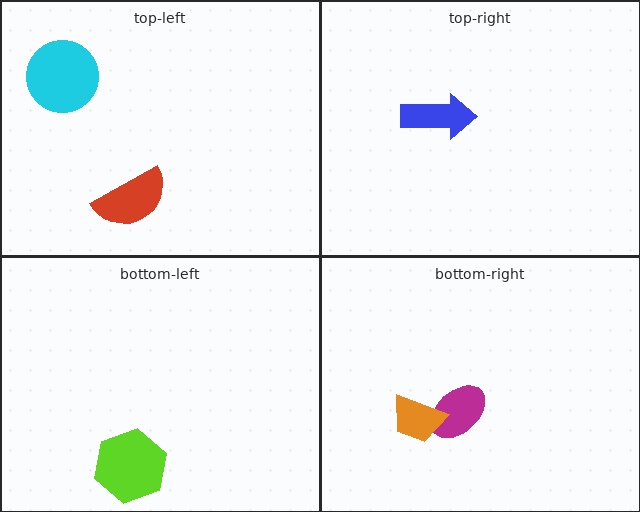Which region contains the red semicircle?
The top-left region.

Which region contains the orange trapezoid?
The bottom-right region.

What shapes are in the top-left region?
The red semicircle, the cyan circle.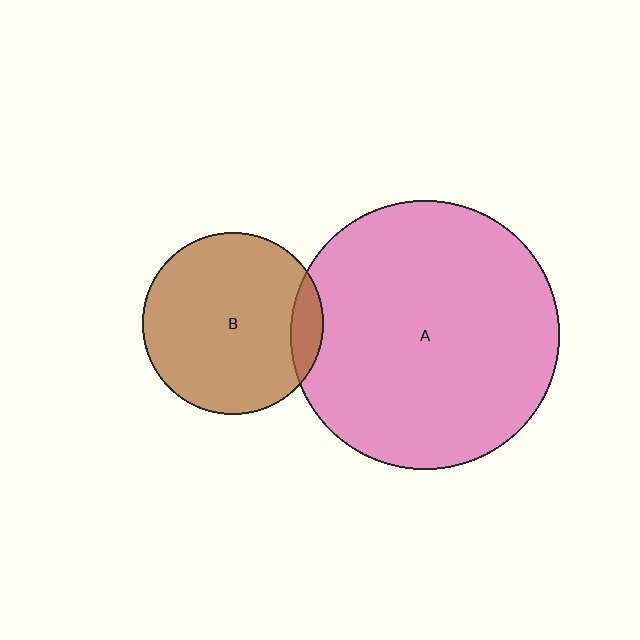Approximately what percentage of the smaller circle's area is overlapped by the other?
Approximately 10%.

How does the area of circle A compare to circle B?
Approximately 2.2 times.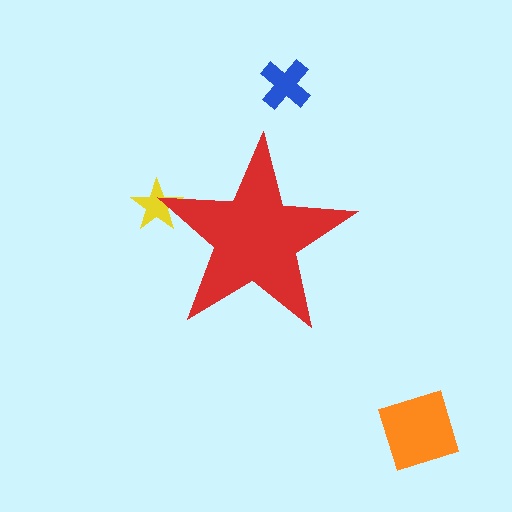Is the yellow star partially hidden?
Yes, the yellow star is partially hidden behind the red star.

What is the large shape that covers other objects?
A red star.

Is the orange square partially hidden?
No, the orange square is fully visible.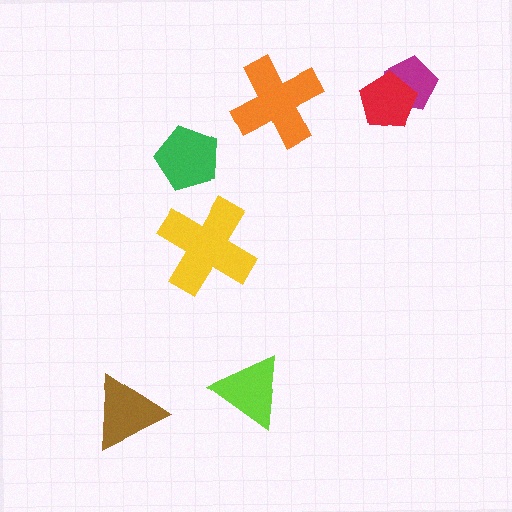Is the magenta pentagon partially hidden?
Yes, it is partially covered by another shape.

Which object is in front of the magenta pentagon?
The red pentagon is in front of the magenta pentagon.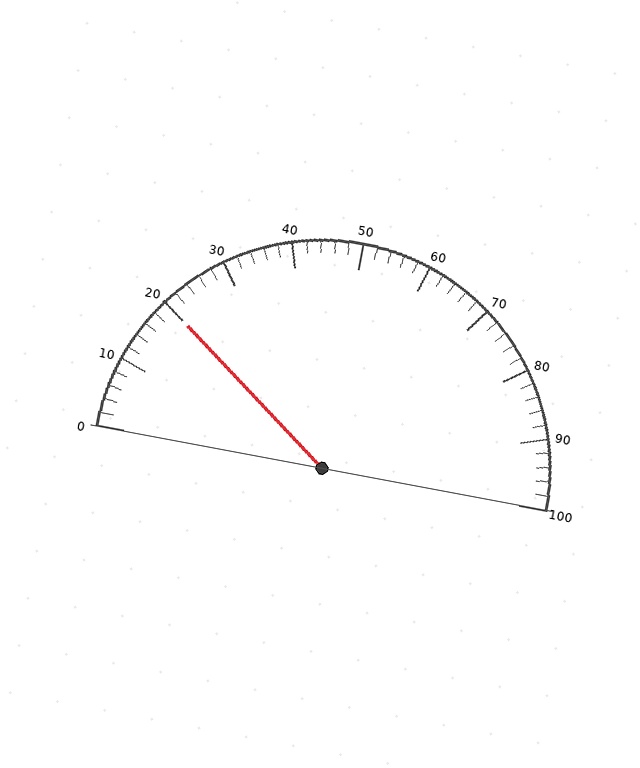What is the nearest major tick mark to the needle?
The nearest major tick mark is 20.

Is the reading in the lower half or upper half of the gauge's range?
The reading is in the lower half of the range (0 to 100).